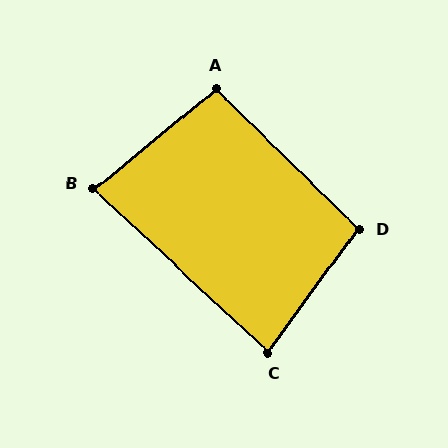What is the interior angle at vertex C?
Approximately 84 degrees (acute).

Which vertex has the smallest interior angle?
B, at approximately 82 degrees.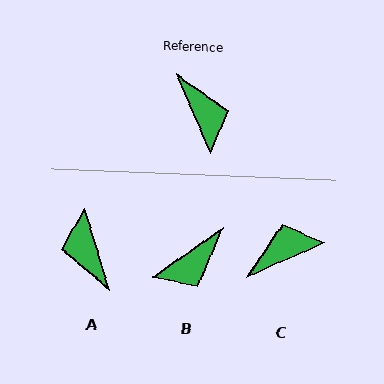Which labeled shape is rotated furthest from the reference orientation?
A, about 174 degrees away.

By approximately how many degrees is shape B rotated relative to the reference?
Approximately 78 degrees clockwise.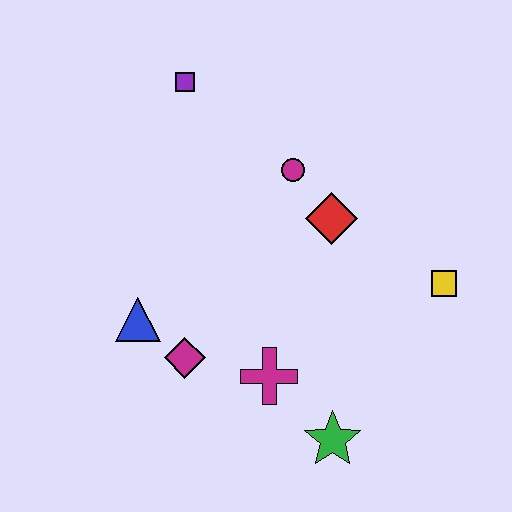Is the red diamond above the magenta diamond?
Yes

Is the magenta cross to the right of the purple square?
Yes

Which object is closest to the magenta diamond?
The blue triangle is closest to the magenta diamond.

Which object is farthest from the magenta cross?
The purple square is farthest from the magenta cross.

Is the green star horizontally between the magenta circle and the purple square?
No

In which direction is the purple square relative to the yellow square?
The purple square is to the left of the yellow square.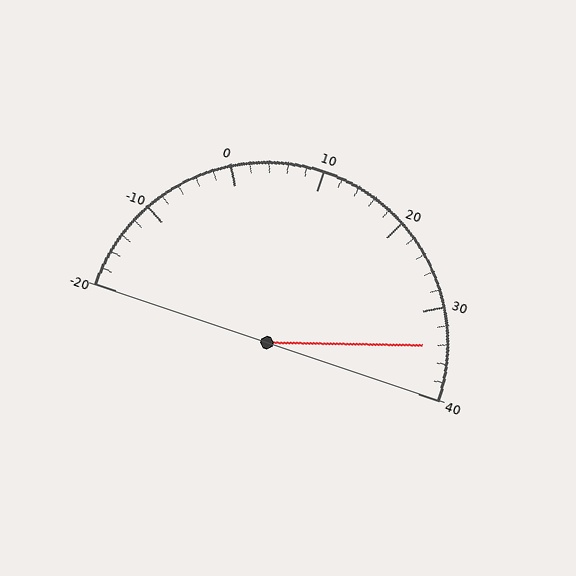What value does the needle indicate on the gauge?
The needle indicates approximately 34.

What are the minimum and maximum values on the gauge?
The gauge ranges from -20 to 40.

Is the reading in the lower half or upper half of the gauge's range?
The reading is in the upper half of the range (-20 to 40).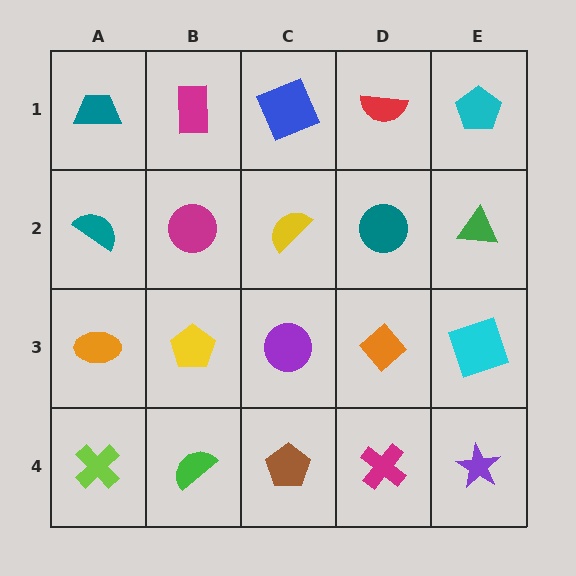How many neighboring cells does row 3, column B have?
4.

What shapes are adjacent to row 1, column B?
A magenta circle (row 2, column B), a teal trapezoid (row 1, column A), a blue square (row 1, column C).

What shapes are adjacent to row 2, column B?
A magenta rectangle (row 1, column B), a yellow pentagon (row 3, column B), a teal semicircle (row 2, column A), a yellow semicircle (row 2, column C).